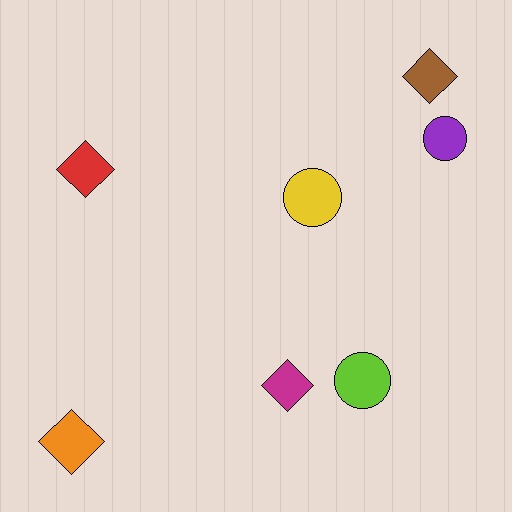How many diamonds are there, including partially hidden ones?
There are 4 diamonds.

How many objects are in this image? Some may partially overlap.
There are 7 objects.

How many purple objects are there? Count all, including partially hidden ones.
There is 1 purple object.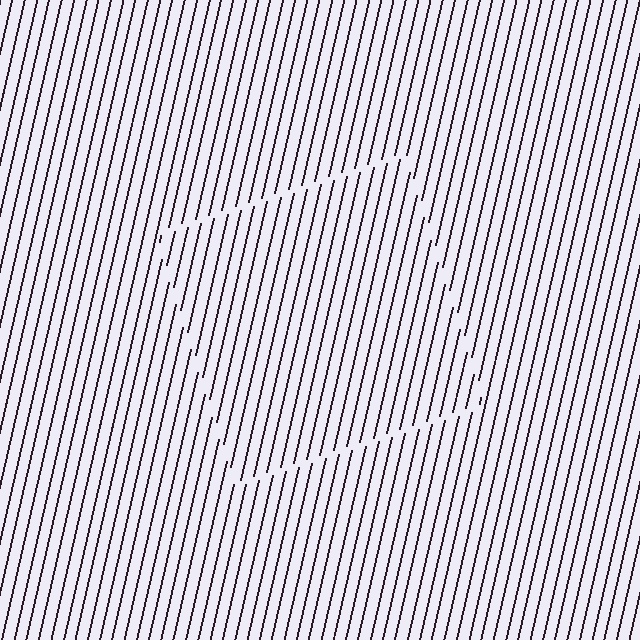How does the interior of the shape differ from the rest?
The interior of the shape contains the same grating, shifted by half a period — the contour is defined by the phase discontinuity where line-ends from the inner and outer gratings abut.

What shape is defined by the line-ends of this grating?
An illusory square. The interior of the shape contains the same grating, shifted by half a period — the contour is defined by the phase discontinuity where line-ends from the inner and outer gratings abut.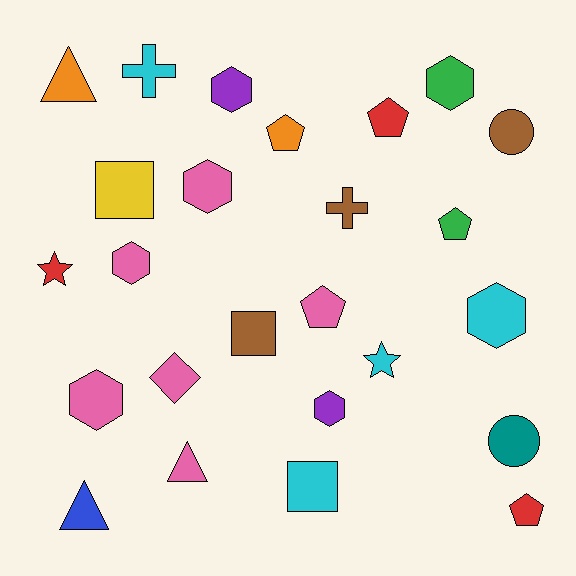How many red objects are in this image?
There are 3 red objects.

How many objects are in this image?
There are 25 objects.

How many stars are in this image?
There are 2 stars.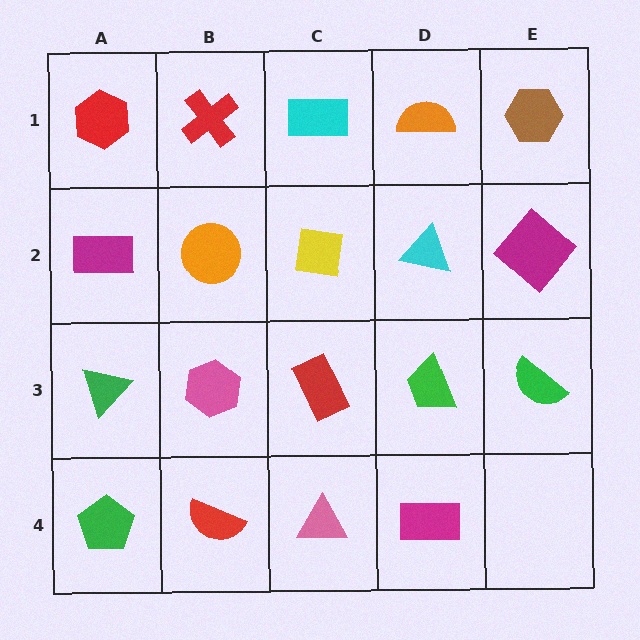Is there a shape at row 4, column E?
No, that cell is empty.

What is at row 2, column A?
A magenta rectangle.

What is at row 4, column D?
A magenta rectangle.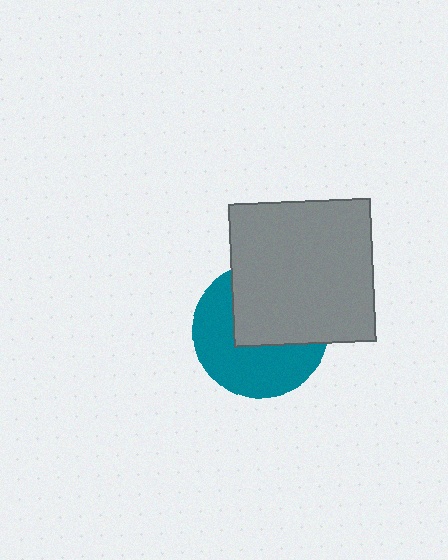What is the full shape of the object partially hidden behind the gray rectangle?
The partially hidden object is a teal circle.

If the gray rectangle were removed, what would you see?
You would see the complete teal circle.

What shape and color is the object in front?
The object in front is a gray rectangle.